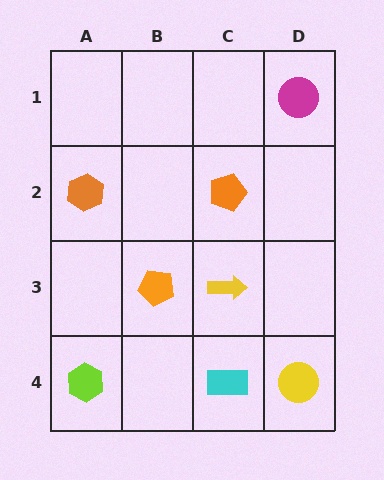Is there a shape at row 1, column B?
No, that cell is empty.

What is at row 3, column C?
A yellow arrow.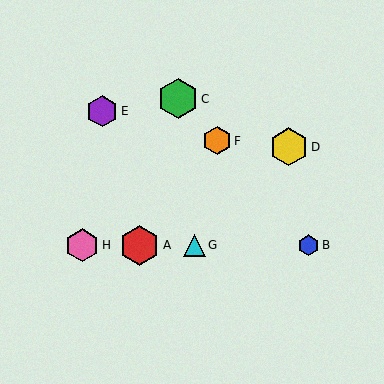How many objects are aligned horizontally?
4 objects (A, B, G, H) are aligned horizontally.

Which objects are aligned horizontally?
Objects A, B, G, H are aligned horizontally.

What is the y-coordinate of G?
Object G is at y≈245.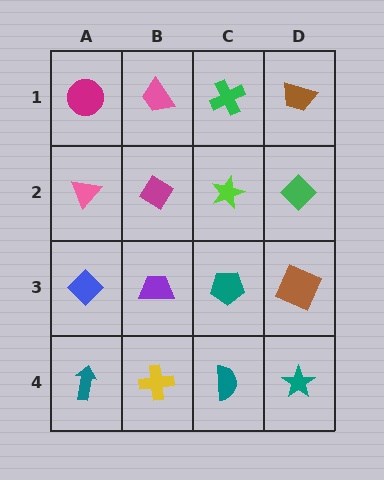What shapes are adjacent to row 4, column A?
A blue diamond (row 3, column A), a yellow cross (row 4, column B).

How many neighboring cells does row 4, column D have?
2.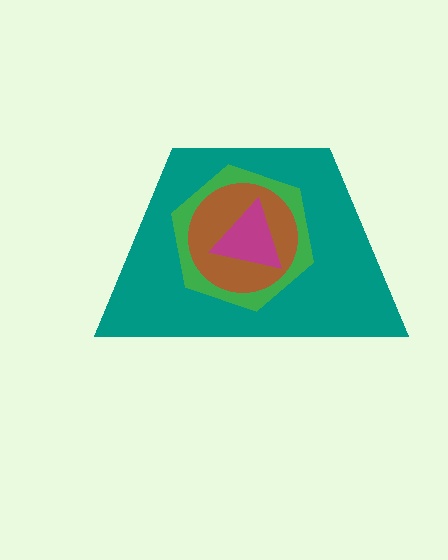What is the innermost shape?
The magenta triangle.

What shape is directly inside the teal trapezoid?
The green hexagon.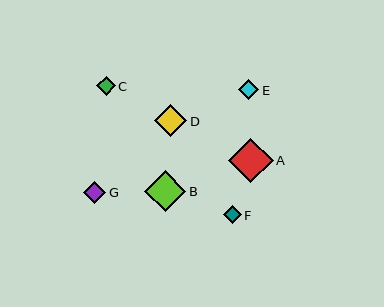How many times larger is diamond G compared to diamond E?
Diamond G is approximately 1.1 times the size of diamond E.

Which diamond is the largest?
Diamond A is the largest with a size of approximately 45 pixels.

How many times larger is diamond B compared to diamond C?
Diamond B is approximately 2.2 times the size of diamond C.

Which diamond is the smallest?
Diamond F is the smallest with a size of approximately 18 pixels.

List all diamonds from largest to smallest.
From largest to smallest: A, B, D, G, E, C, F.